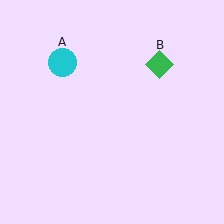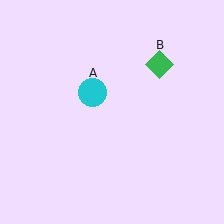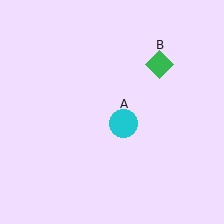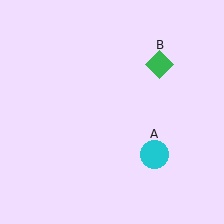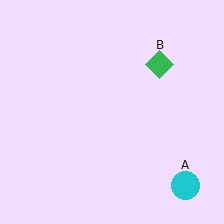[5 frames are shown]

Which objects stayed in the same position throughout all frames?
Green diamond (object B) remained stationary.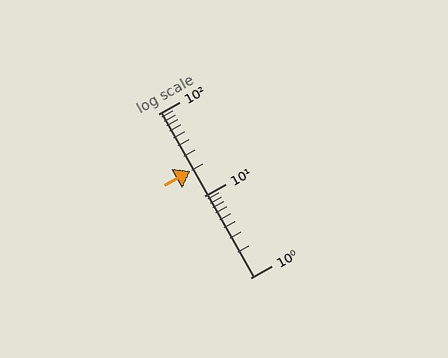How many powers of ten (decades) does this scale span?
The scale spans 2 decades, from 1 to 100.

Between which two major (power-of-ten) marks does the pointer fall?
The pointer is between 10 and 100.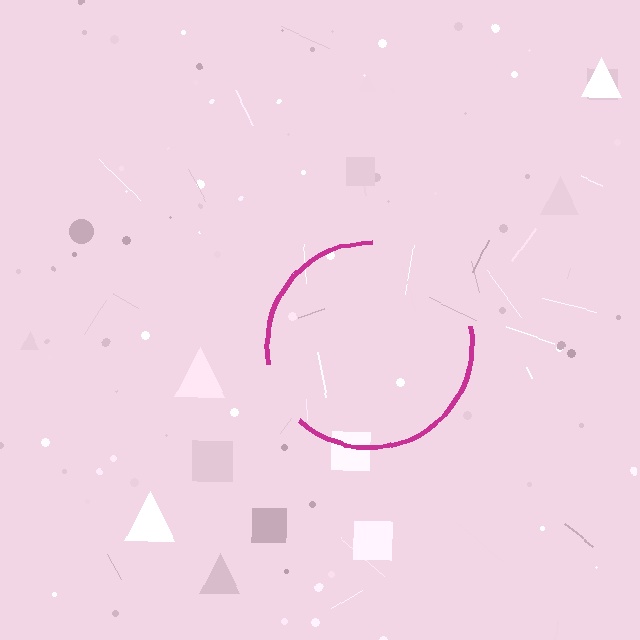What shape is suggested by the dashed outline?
The dashed outline suggests a circle.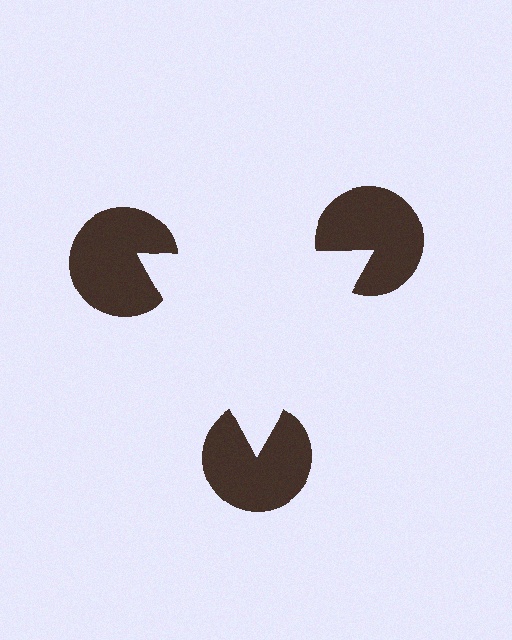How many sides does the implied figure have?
3 sides.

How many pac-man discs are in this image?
There are 3 — one at each vertex of the illusory triangle.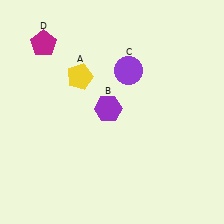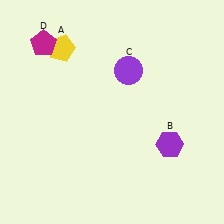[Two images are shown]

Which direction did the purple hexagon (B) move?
The purple hexagon (B) moved right.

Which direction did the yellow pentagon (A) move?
The yellow pentagon (A) moved up.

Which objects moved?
The objects that moved are: the yellow pentagon (A), the purple hexagon (B).